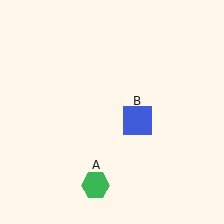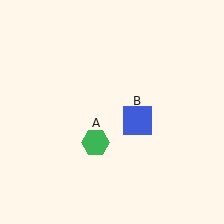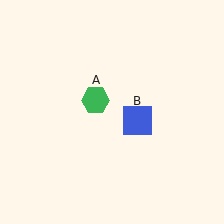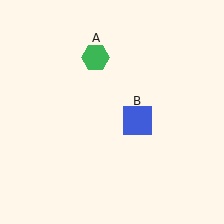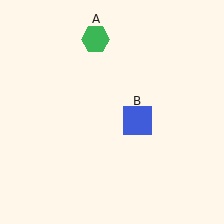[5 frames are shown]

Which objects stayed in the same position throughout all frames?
Blue square (object B) remained stationary.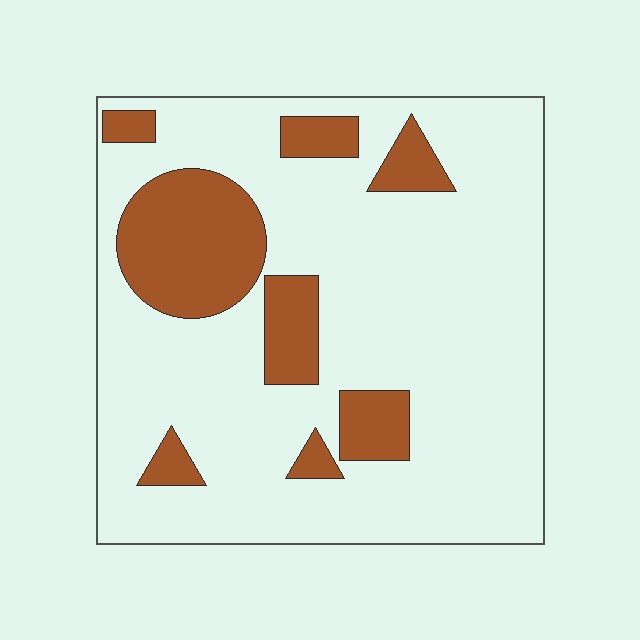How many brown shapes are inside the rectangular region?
8.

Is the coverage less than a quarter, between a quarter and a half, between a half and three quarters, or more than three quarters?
Less than a quarter.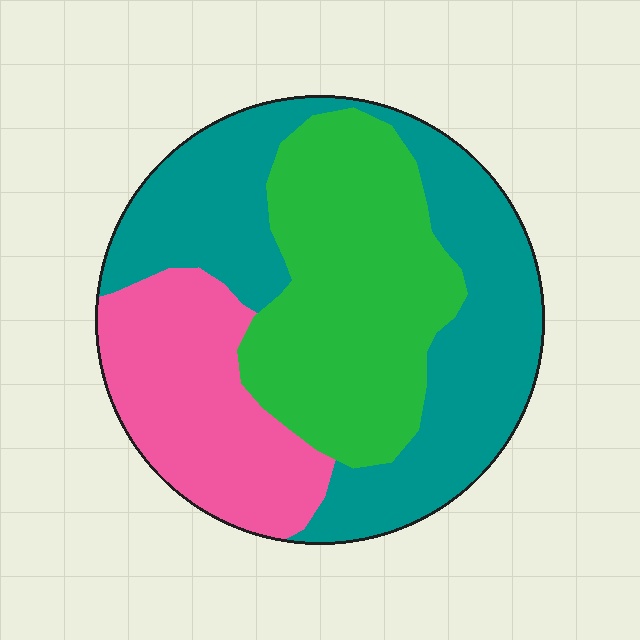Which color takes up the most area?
Teal, at roughly 40%.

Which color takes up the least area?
Pink, at roughly 25%.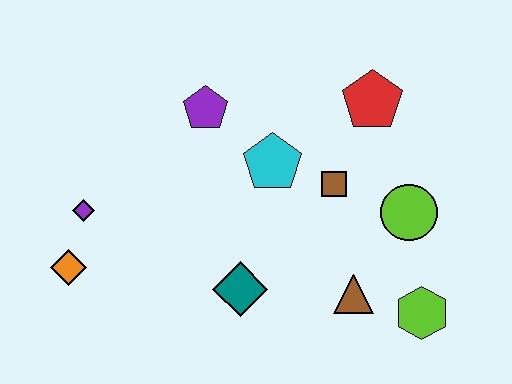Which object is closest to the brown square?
The cyan pentagon is closest to the brown square.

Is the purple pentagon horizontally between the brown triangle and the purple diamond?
Yes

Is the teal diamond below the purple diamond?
Yes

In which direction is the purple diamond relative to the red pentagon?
The purple diamond is to the left of the red pentagon.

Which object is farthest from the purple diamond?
The lime hexagon is farthest from the purple diamond.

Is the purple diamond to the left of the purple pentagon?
Yes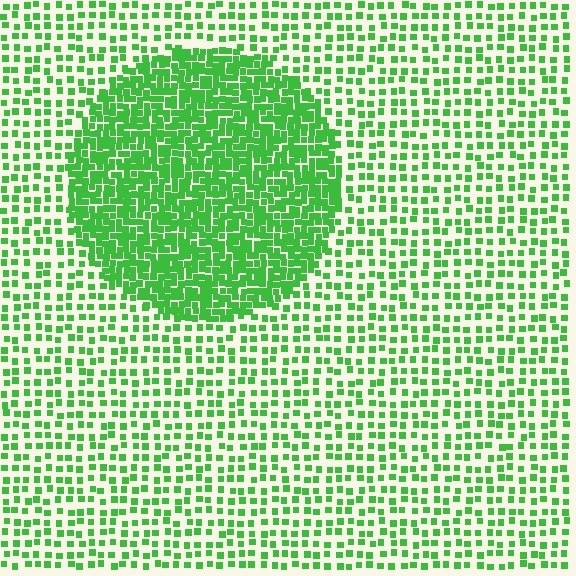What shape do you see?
I see a circle.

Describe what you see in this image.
The image contains small green elements arranged at two different densities. A circle-shaped region is visible where the elements are more densely packed than the surrounding area.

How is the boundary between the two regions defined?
The boundary is defined by a change in element density (approximately 2.5x ratio). All elements are the same color, size, and shape.